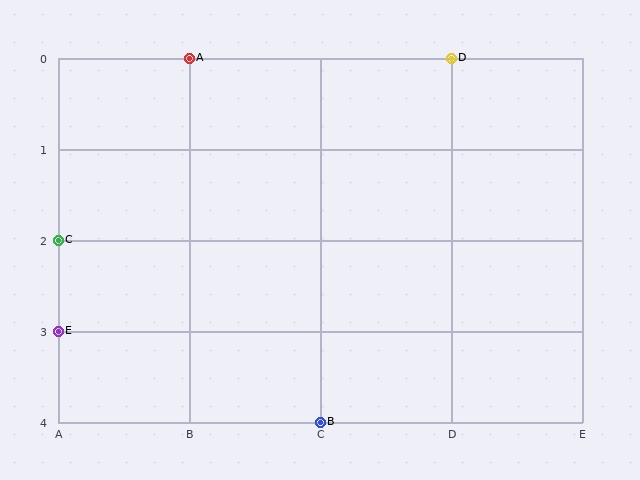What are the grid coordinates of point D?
Point D is at grid coordinates (D, 0).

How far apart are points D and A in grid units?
Points D and A are 2 columns apart.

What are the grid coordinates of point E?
Point E is at grid coordinates (A, 3).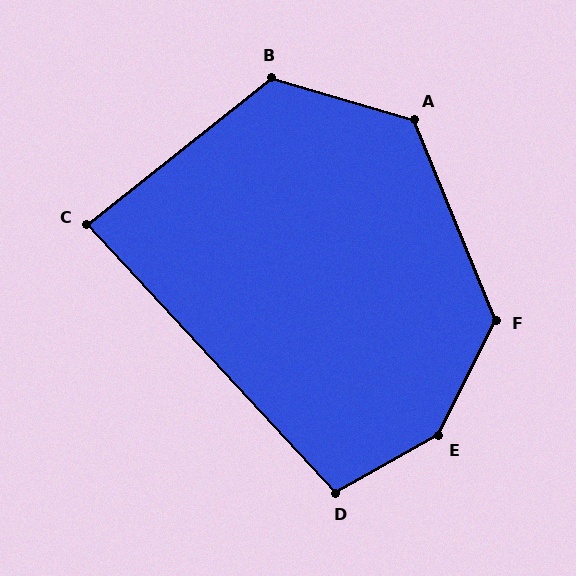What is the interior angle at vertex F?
Approximately 131 degrees (obtuse).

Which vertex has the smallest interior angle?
C, at approximately 86 degrees.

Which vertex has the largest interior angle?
E, at approximately 146 degrees.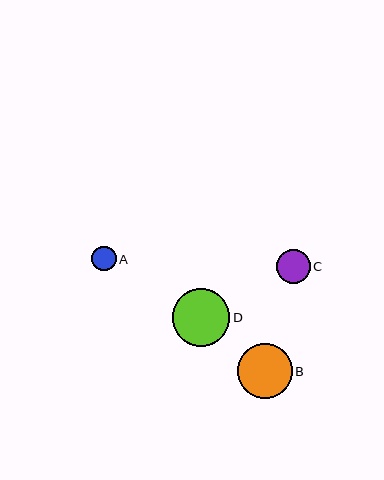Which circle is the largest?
Circle D is the largest with a size of approximately 57 pixels.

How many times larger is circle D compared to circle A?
Circle D is approximately 2.3 times the size of circle A.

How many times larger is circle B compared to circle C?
Circle B is approximately 1.6 times the size of circle C.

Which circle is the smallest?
Circle A is the smallest with a size of approximately 24 pixels.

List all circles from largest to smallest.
From largest to smallest: D, B, C, A.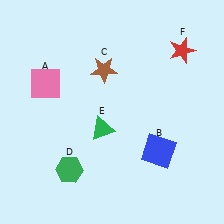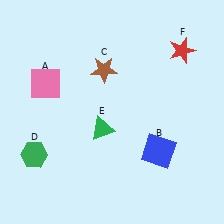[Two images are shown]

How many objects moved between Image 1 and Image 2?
1 object moved between the two images.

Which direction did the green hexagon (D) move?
The green hexagon (D) moved left.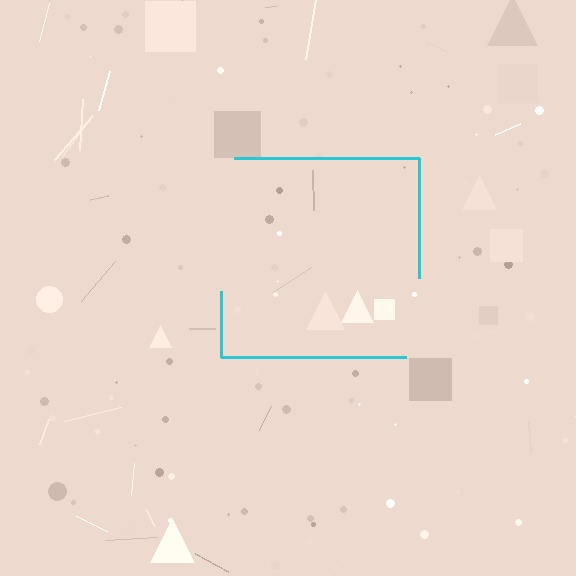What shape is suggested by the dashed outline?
The dashed outline suggests a square.